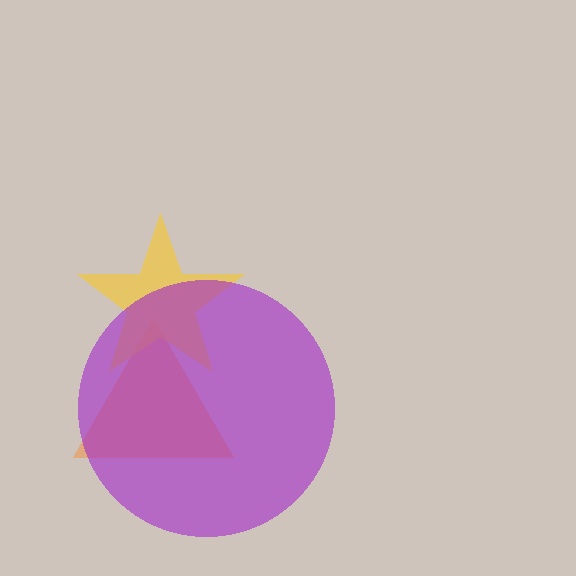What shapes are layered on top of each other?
The layered shapes are: an orange triangle, a yellow star, a purple circle.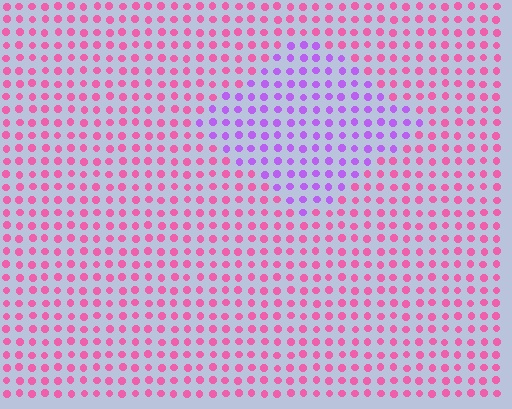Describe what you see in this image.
The image is filled with small pink elements in a uniform arrangement. A diamond-shaped region is visible where the elements are tinted to a slightly different hue, forming a subtle color boundary.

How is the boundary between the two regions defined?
The boundary is defined purely by a slight shift in hue (about 51 degrees). Spacing, size, and orientation are identical on both sides.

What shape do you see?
I see a diamond.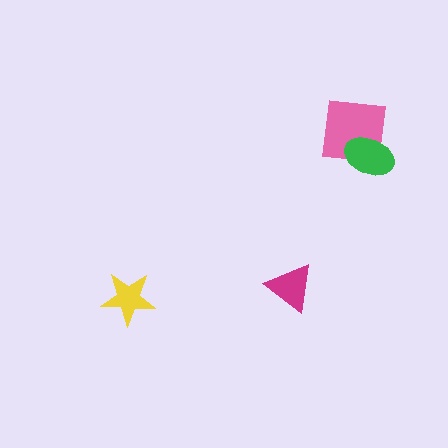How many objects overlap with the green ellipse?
1 object overlaps with the green ellipse.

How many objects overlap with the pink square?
1 object overlaps with the pink square.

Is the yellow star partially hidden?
No, no other shape covers it.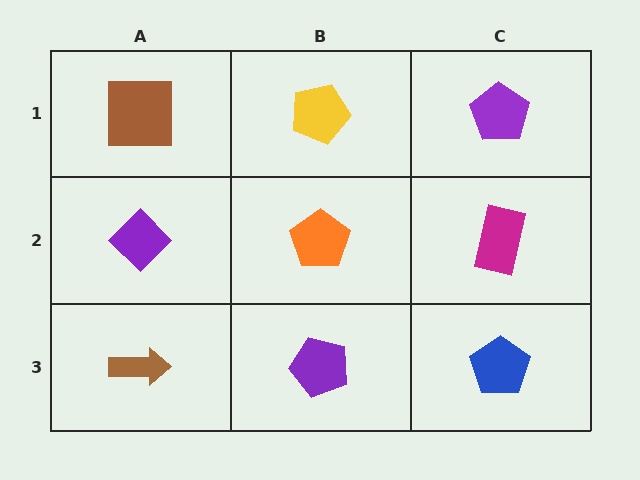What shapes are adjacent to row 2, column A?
A brown square (row 1, column A), a brown arrow (row 3, column A), an orange pentagon (row 2, column B).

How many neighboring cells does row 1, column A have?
2.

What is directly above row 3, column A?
A purple diamond.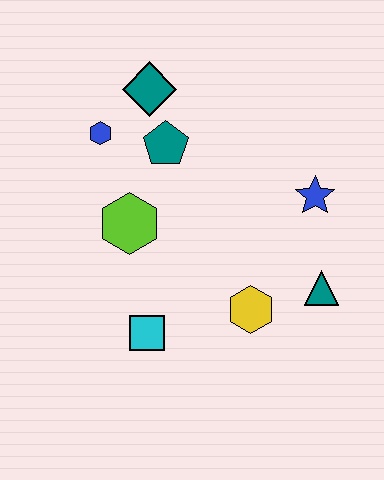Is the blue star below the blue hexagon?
Yes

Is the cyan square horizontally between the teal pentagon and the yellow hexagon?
No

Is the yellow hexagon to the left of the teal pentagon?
No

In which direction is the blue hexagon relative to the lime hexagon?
The blue hexagon is above the lime hexagon.